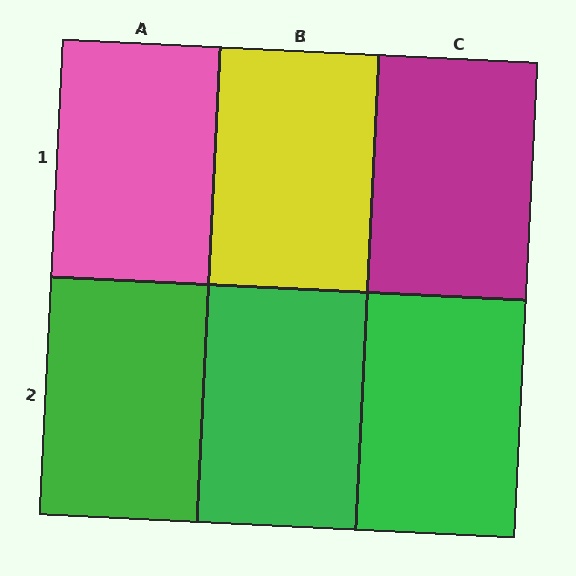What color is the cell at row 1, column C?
Magenta.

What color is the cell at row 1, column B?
Yellow.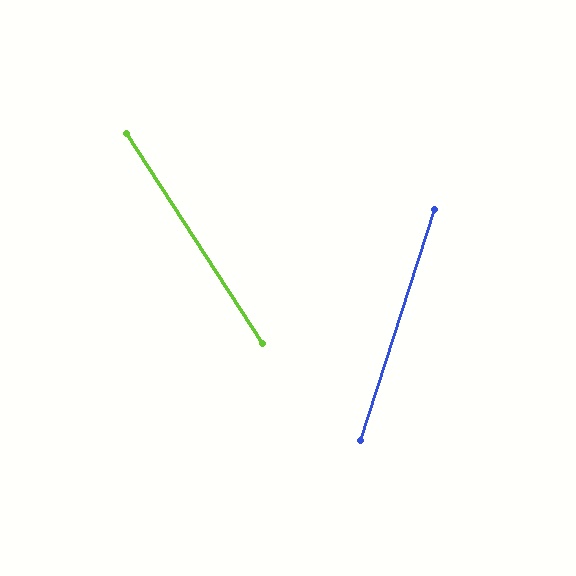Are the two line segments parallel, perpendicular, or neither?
Neither parallel nor perpendicular — they differ by about 51°.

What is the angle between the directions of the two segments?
Approximately 51 degrees.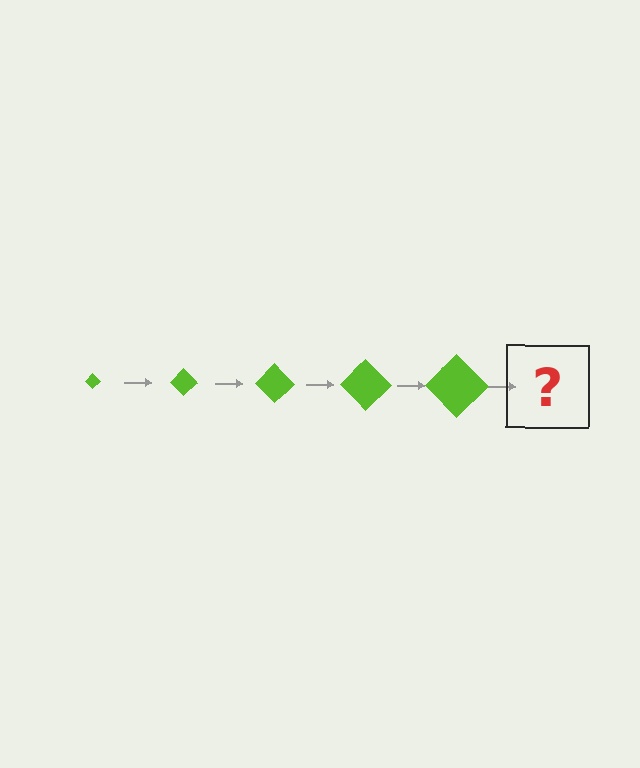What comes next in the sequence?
The next element should be a lime diamond, larger than the previous one.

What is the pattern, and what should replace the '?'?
The pattern is that the diamond gets progressively larger each step. The '?' should be a lime diamond, larger than the previous one.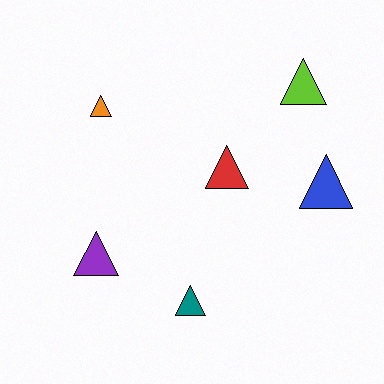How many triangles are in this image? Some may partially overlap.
There are 6 triangles.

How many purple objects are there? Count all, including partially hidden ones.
There is 1 purple object.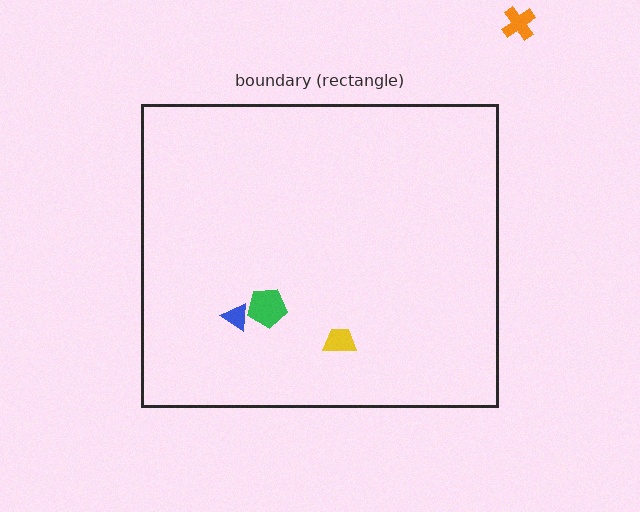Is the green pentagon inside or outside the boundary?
Inside.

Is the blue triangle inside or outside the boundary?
Inside.